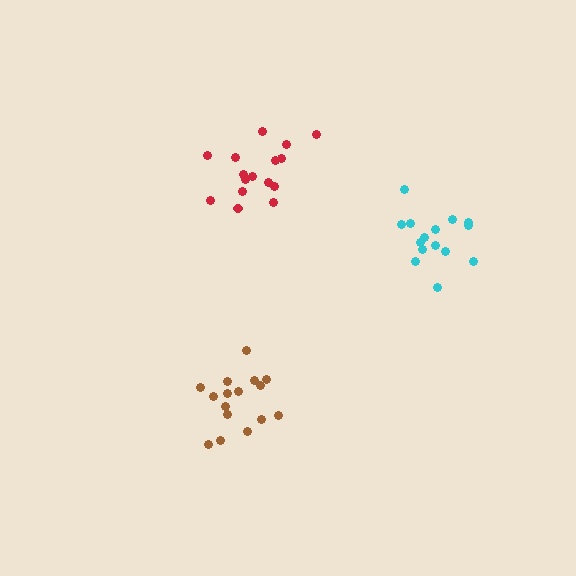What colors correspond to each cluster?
The clusters are colored: cyan, red, brown.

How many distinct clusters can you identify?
There are 3 distinct clusters.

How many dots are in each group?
Group 1: 15 dots, Group 2: 16 dots, Group 3: 16 dots (47 total).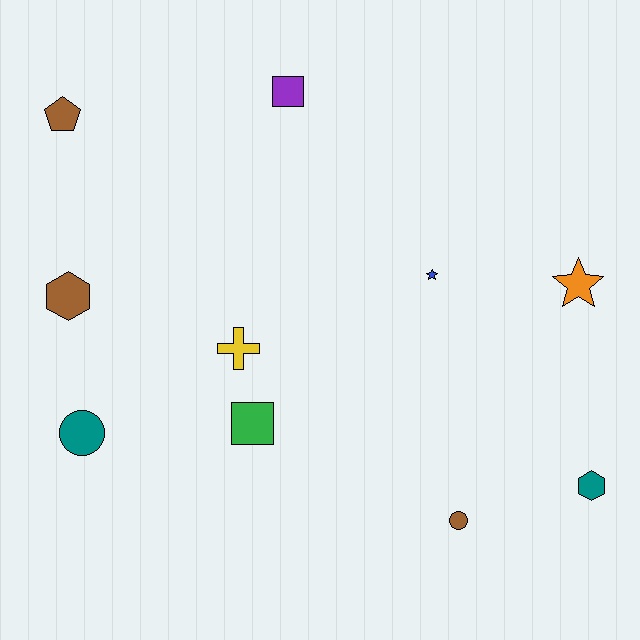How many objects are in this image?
There are 10 objects.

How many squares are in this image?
There are 2 squares.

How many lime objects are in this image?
There are no lime objects.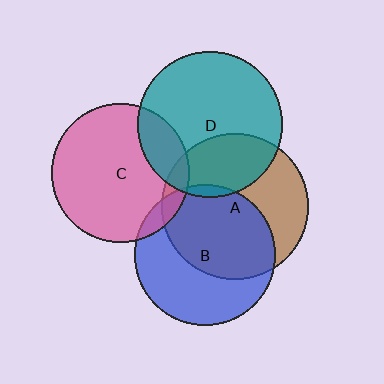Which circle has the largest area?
Circle A (brown).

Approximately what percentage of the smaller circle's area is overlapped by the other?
Approximately 30%.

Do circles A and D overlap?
Yes.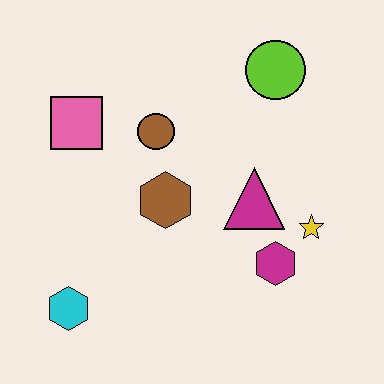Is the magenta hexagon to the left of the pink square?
No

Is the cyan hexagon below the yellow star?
Yes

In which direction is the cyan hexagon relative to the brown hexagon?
The cyan hexagon is below the brown hexagon.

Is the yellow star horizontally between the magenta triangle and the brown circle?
No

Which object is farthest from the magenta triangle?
The cyan hexagon is farthest from the magenta triangle.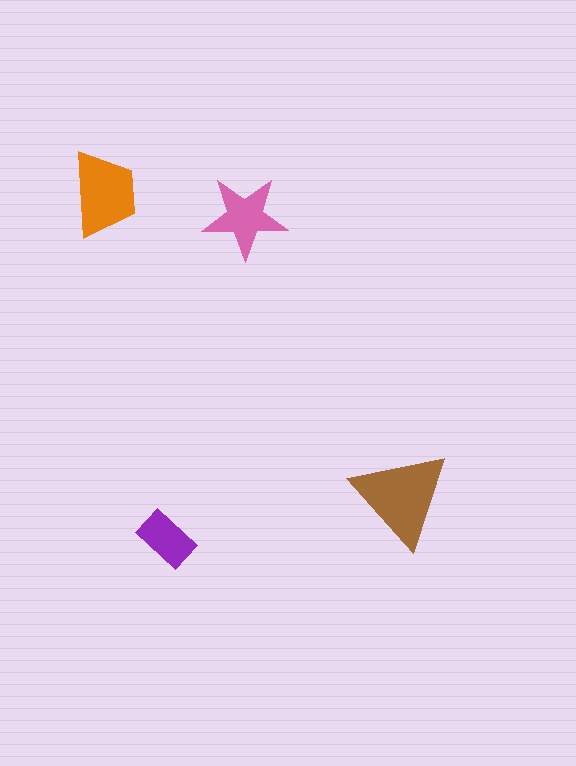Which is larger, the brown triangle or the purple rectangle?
The brown triangle.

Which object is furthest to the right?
The brown triangle is rightmost.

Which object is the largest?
The brown triangle.